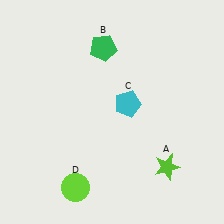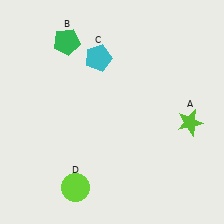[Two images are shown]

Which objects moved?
The objects that moved are: the lime star (A), the green pentagon (B), the cyan pentagon (C).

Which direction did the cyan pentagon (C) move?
The cyan pentagon (C) moved up.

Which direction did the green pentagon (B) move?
The green pentagon (B) moved left.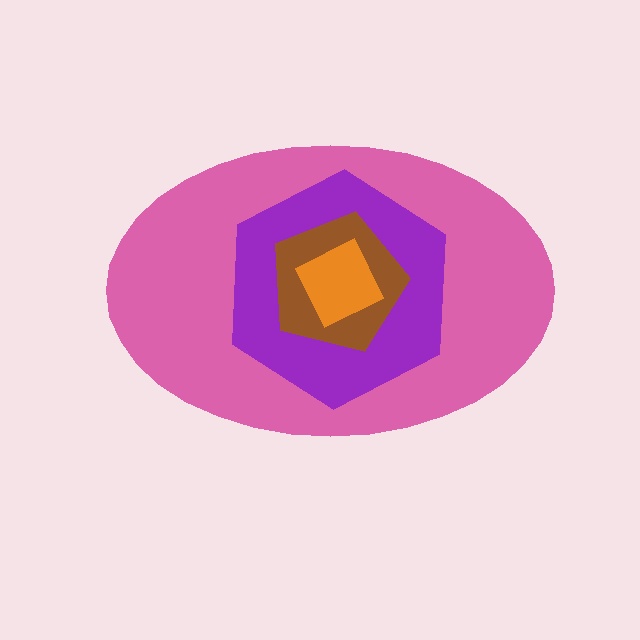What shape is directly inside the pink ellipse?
The purple hexagon.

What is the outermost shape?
The pink ellipse.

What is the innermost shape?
The orange square.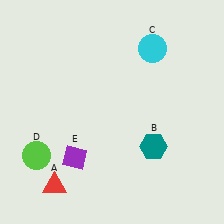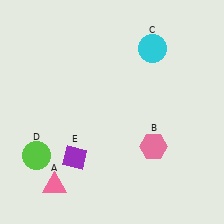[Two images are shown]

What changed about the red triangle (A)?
In Image 1, A is red. In Image 2, it changed to pink.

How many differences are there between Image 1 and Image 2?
There are 2 differences between the two images.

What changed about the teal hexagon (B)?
In Image 1, B is teal. In Image 2, it changed to pink.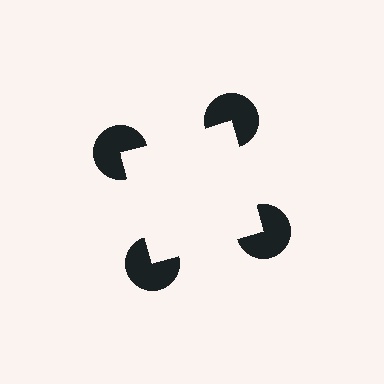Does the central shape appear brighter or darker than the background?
It typically appears slightly brighter than the background, even though no actual brightness change is drawn.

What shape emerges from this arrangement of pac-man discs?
An illusory square — its edges are inferred from the aligned wedge cuts in the pac-man discs, not physically drawn.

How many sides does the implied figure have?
4 sides.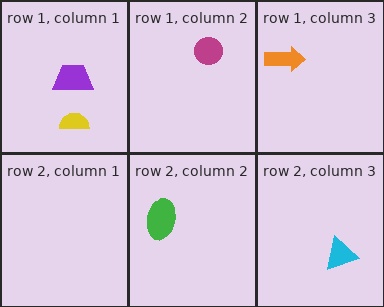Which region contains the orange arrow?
The row 1, column 3 region.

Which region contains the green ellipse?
The row 2, column 2 region.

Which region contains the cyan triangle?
The row 2, column 3 region.